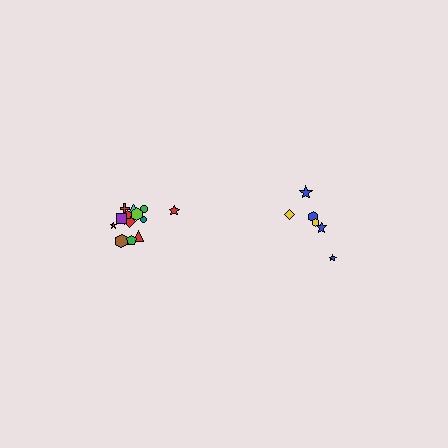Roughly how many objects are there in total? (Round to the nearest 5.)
Roughly 20 objects in total.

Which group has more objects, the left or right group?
The left group.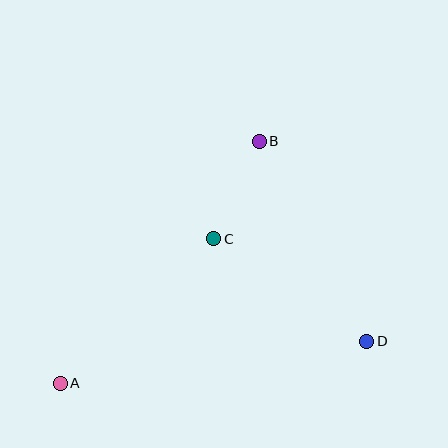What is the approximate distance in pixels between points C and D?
The distance between C and D is approximately 184 pixels.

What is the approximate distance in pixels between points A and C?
The distance between A and C is approximately 210 pixels.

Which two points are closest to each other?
Points B and C are closest to each other.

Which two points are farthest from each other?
Points A and B are farthest from each other.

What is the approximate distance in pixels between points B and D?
The distance between B and D is approximately 227 pixels.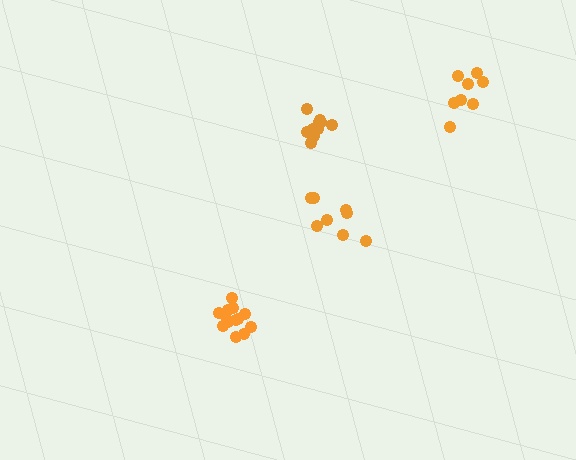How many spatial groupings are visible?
There are 4 spatial groupings.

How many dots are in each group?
Group 1: 8 dots, Group 2: 8 dots, Group 3: 13 dots, Group 4: 12 dots (41 total).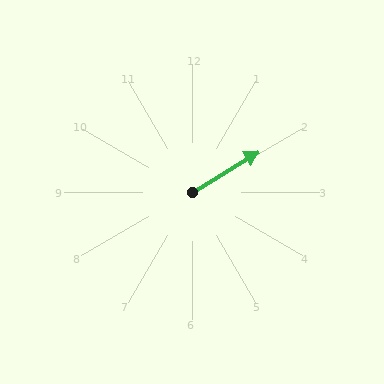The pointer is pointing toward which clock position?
Roughly 2 o'clock.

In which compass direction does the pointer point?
Northeast.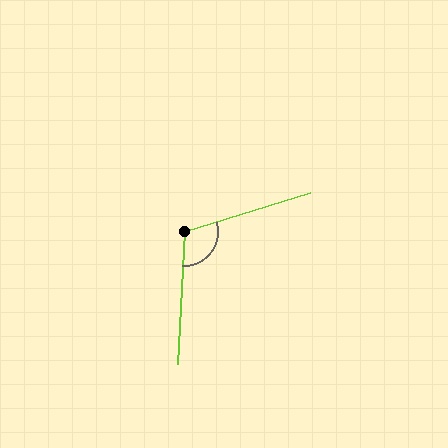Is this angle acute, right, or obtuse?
It is obtuse.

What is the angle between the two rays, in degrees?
Approximately 110 degrees.